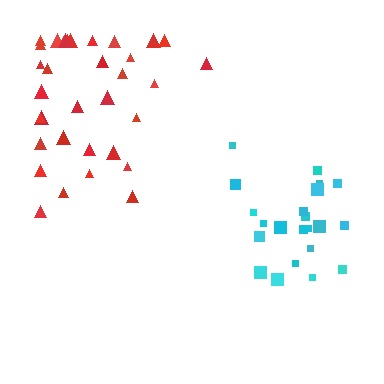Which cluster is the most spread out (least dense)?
Red.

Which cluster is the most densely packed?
Cyan.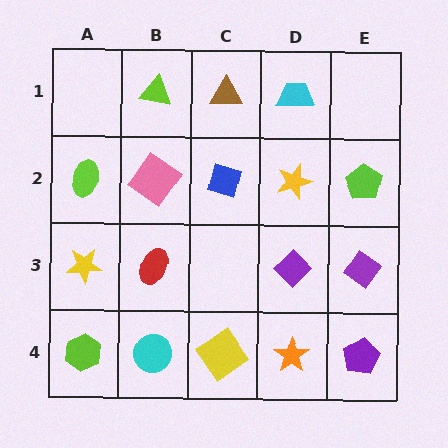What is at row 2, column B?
A pink diamond.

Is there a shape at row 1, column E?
No, that cell is empty.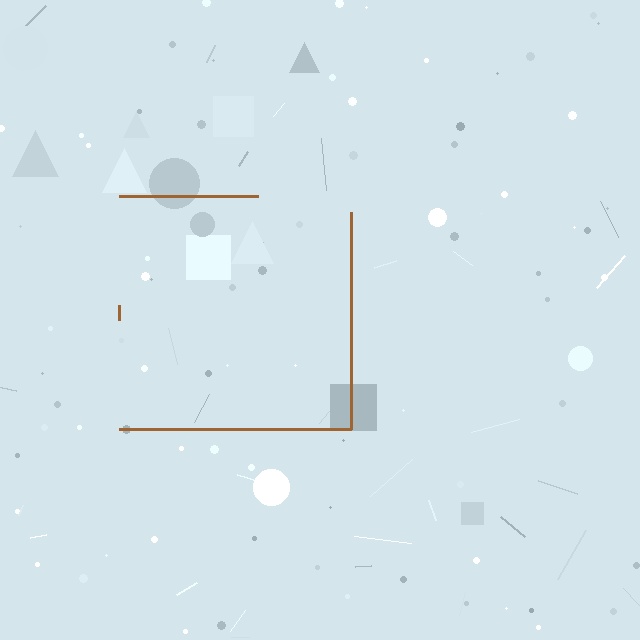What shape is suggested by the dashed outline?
The dashed outline suggests a square.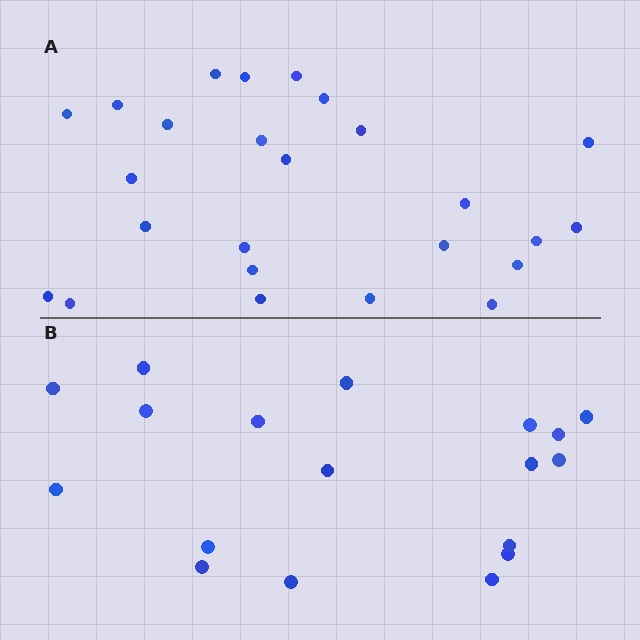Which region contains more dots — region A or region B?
Region A (the top region) has more dots.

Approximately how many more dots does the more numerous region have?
Region A has roughly 8 or so more dots than region B.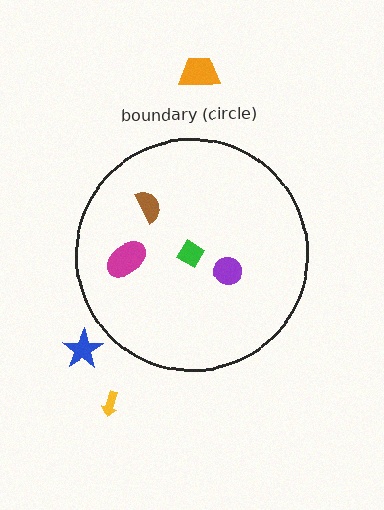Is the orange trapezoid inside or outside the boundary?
Outside.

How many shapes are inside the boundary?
4 inside, 3 outside.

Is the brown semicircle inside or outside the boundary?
Inside.